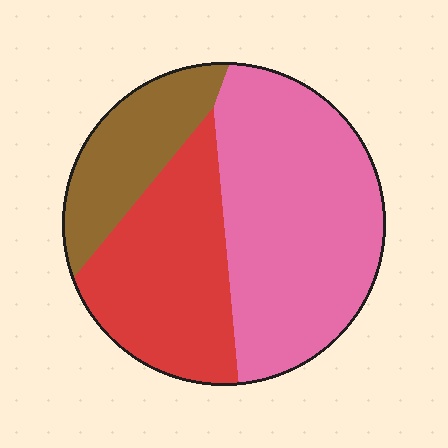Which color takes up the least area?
Brown, at roughly 20%.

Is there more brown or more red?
Red.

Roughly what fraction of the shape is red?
Red takes up about one third (1/3) of the shape.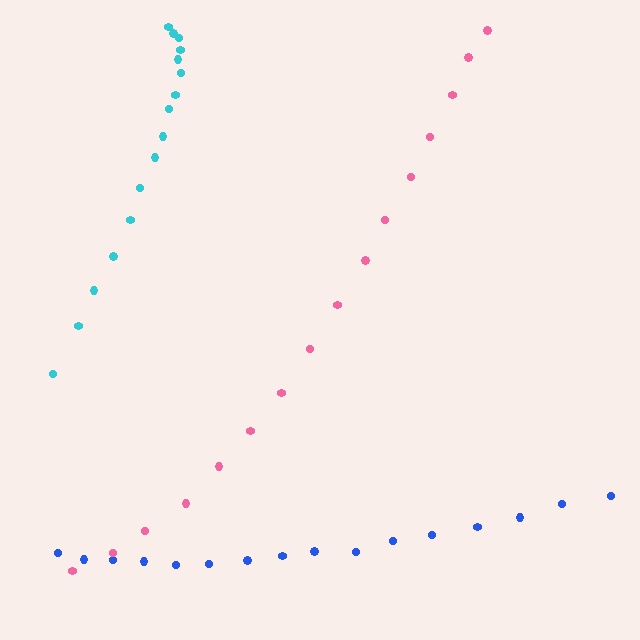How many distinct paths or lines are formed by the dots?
There are 3 distinct paths.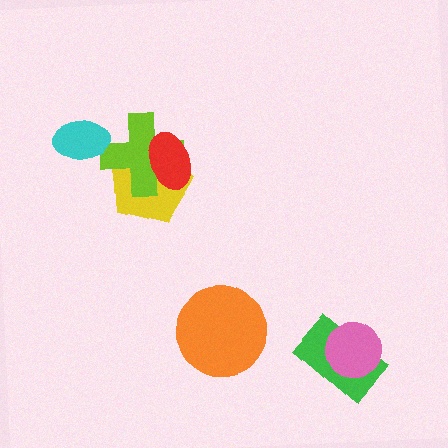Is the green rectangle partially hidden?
Yes, it is partially covered by another shape.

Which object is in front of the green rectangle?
The pink circle is in front of the green rectangle.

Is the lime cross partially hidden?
Yes, it is partially covered by another shape.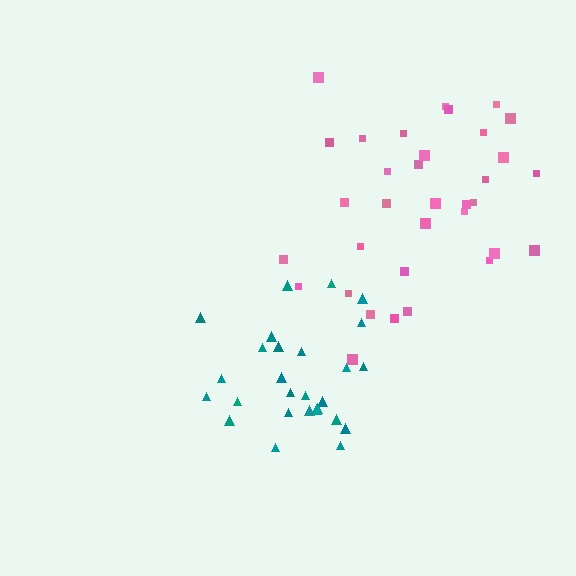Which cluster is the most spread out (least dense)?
Teal.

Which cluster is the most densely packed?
Pink.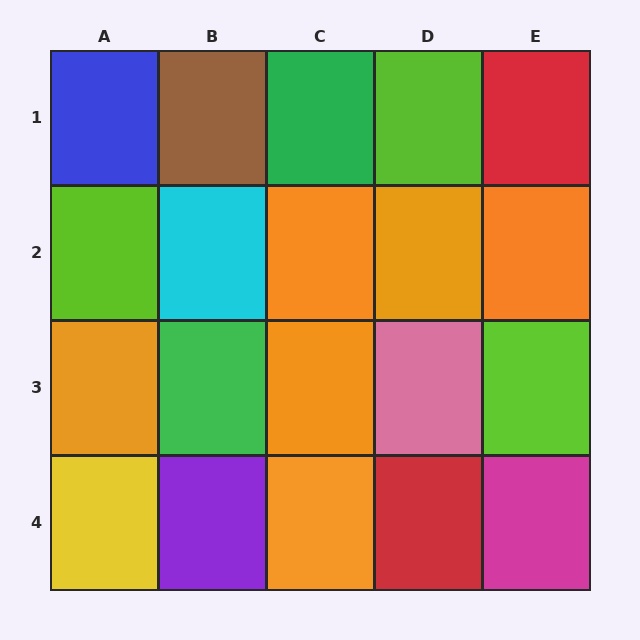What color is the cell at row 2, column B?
Cyan.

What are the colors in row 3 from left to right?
Orange, green, orange, pink, lime.